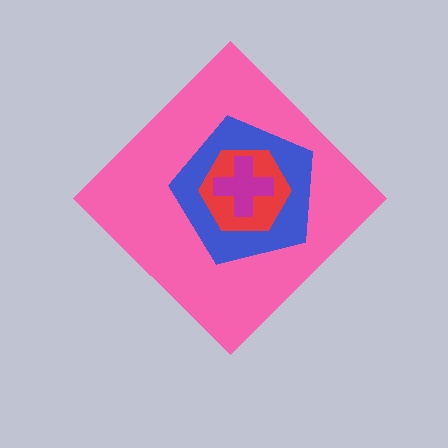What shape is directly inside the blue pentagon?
The red hexagon.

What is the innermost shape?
The magenta cross.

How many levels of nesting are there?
4.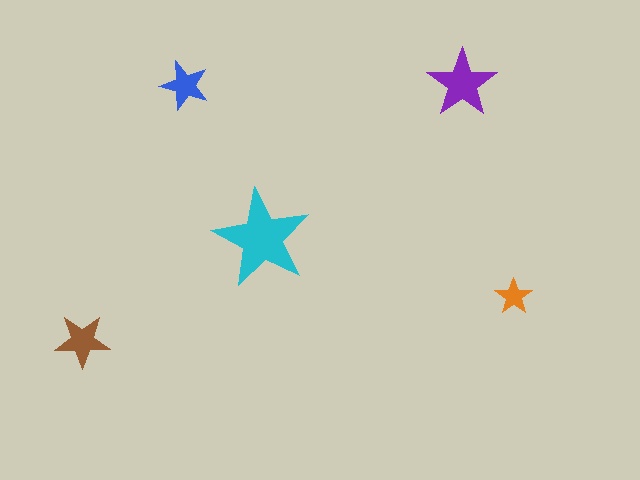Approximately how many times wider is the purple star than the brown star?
About 1.5 times wider.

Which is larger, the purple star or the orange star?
The purple one.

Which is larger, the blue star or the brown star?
The brown one.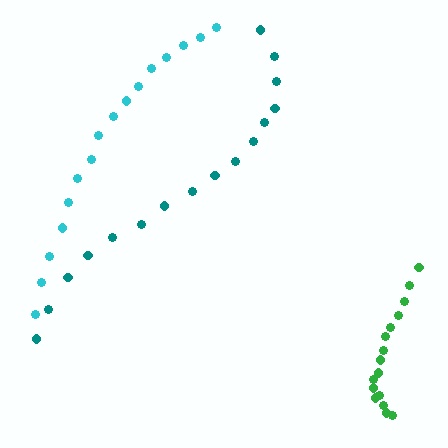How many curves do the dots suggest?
There are 3 distinct paths.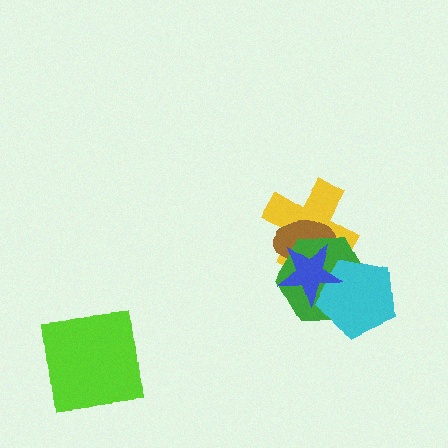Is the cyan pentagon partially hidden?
Yes, it is partially covered by another shape.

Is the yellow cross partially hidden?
Yes, it is partially covered by another shape.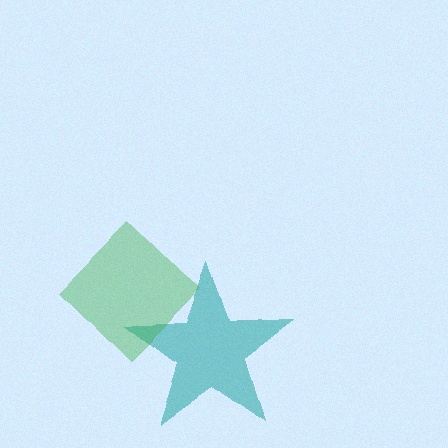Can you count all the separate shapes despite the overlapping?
Yes, there are 2 separate shapes.